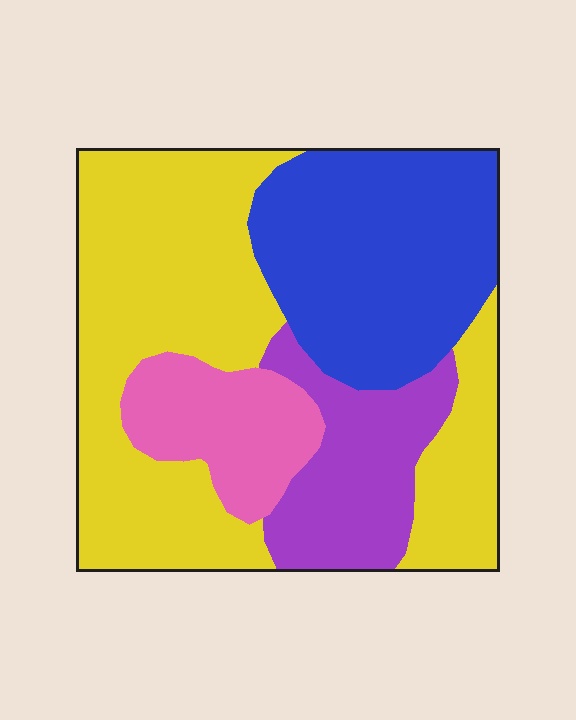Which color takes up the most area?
Yellow, at roughly 45%.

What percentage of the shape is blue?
Blue covers about 25% of the shape.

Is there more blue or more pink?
Blue.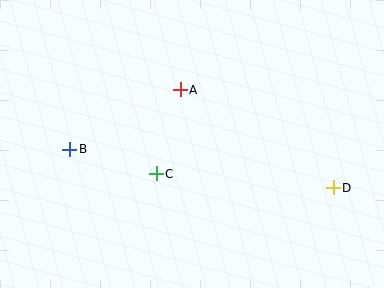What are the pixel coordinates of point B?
Point B is at (70, 149).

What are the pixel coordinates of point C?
Point C is at (156, 174).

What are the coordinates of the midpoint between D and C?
The midpoint between D and C is at (245, 181).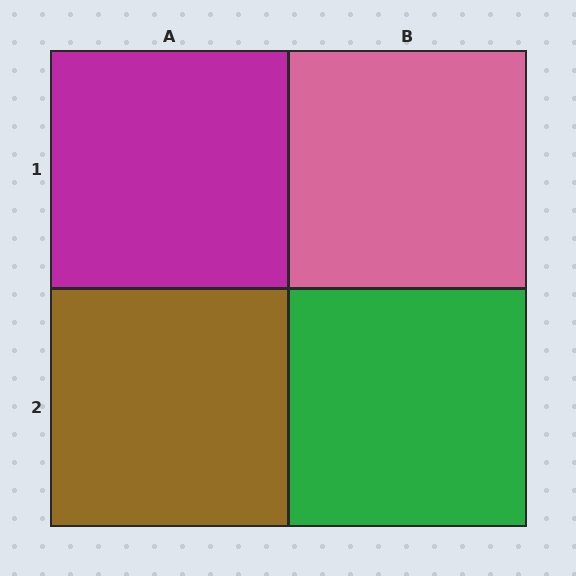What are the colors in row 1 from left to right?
Magenta, pink.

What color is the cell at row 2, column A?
Brown.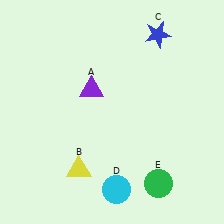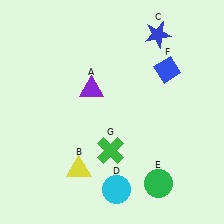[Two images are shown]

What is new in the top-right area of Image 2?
A blue diamond (F) was added in the top-right area of Image 2.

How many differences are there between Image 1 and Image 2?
There are 2 differences between the two images.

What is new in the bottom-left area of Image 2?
A green cross (G) was added in the bottom-left area of Image 2.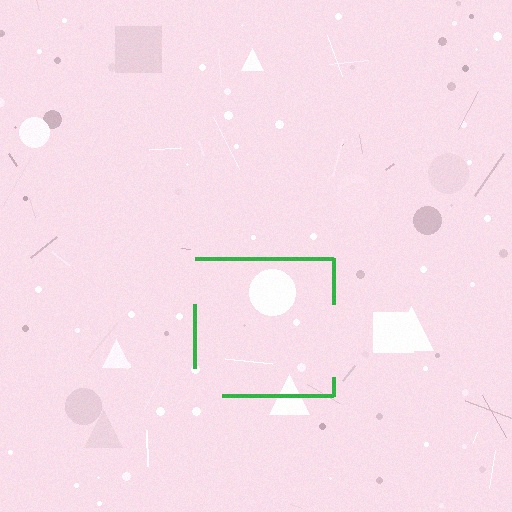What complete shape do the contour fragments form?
The contour fragments form a square.